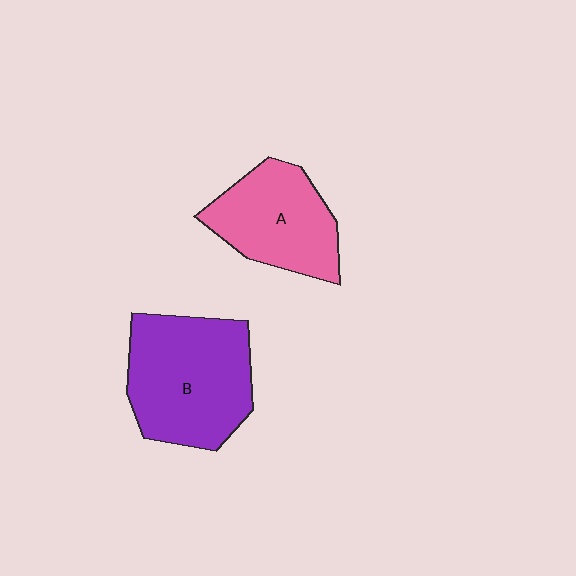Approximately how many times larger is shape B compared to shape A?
Approximately 1.3 times.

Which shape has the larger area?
Shape B (purple).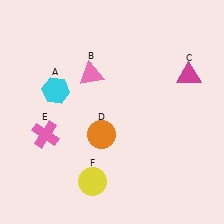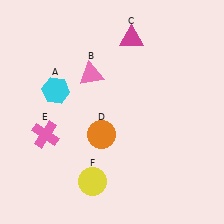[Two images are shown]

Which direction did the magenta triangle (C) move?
The magenta triangle (C) moved left.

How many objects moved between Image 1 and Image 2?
1 object moved between the two images.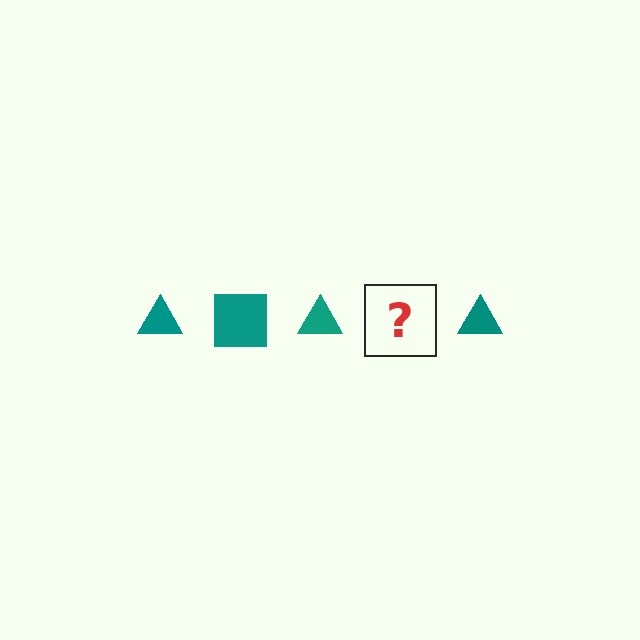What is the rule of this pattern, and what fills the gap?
The rule is that the pattern cycles through triangle, square shapes in teal. The gap should be filled with a teal square.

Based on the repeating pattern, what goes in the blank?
The blank should be a teal square.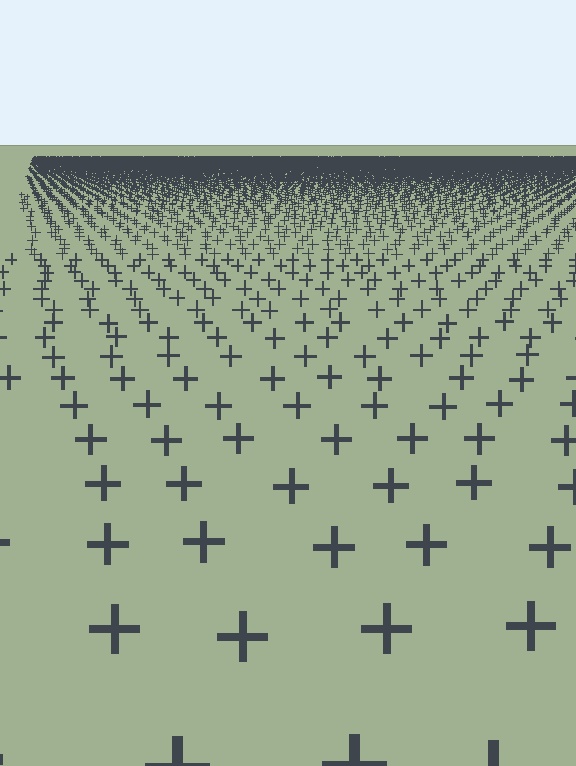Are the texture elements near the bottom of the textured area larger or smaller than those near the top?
Larger. Near the bottom, elements are closer to the viewer and appear at a bigger on-screen size.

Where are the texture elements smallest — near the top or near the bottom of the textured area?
Near the top.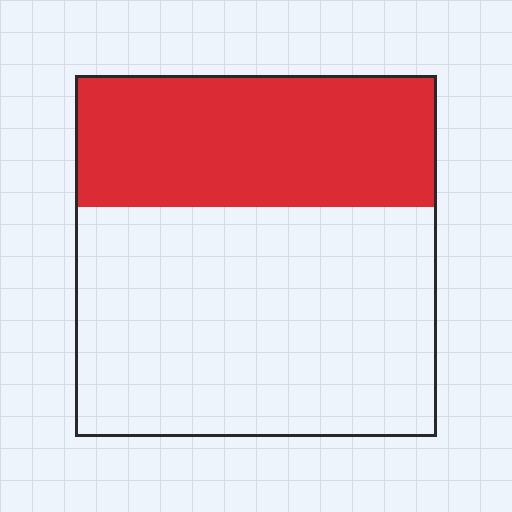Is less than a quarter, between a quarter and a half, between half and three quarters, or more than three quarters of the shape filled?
Between a quarter and a half.